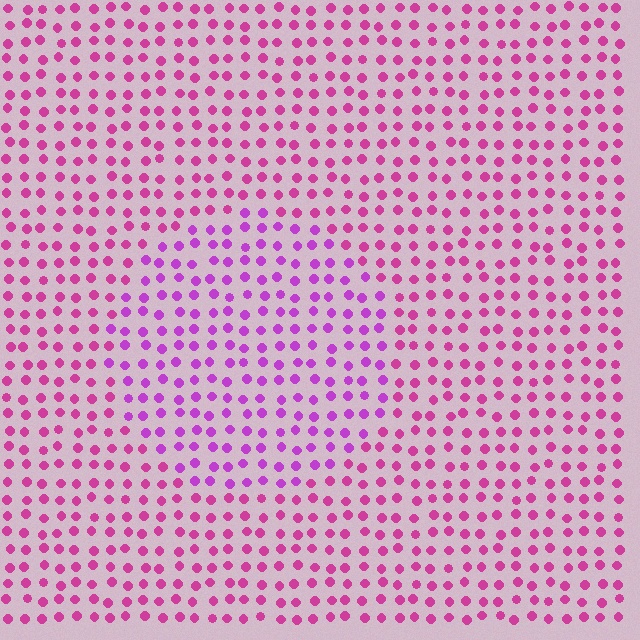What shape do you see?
I see a circle.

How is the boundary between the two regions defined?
The boundary is defined purely by a slight shift in hue (about 27 degrees). Spacing, size, and orientation are identical on both sides.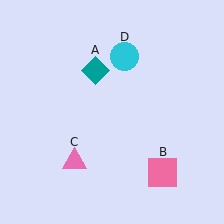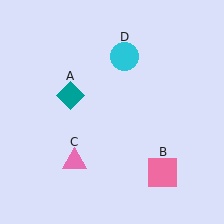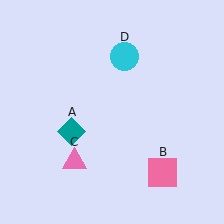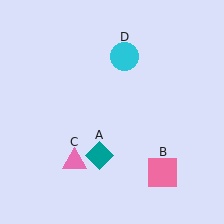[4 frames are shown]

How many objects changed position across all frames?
1 object changed position: teal diamond (object A).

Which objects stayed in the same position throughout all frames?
Pink square (object B) and pink triangle (object C) and cyan circle (object D) remained stationary.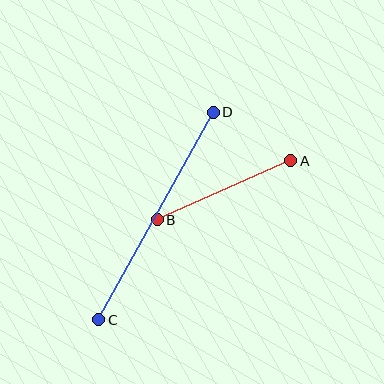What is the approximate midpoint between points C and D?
The midpoint is at approximately (156, 216) pixels.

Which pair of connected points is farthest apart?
Points C and D are farthest apart.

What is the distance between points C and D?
The distance is approximately 237 pixels.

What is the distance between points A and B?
The distance is approximately 146 pixels.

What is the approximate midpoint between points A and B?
The midpoint is at approximately (224, 190) pixels.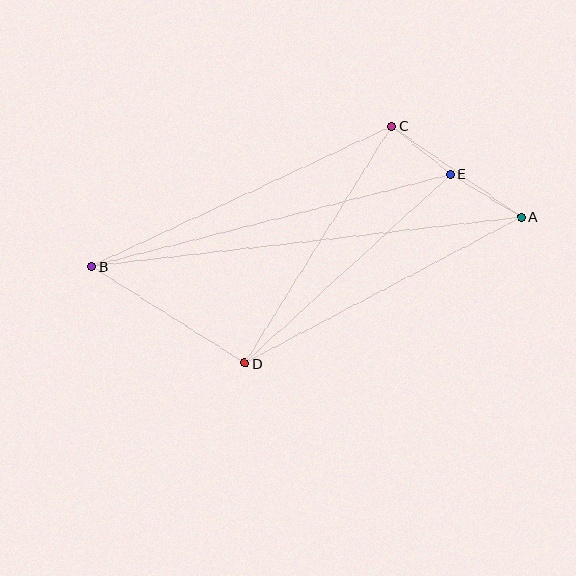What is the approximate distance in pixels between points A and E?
The distance between A and E is approximately 82 pixels.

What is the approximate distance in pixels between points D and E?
The distance between D and E is approximately 279 pixels.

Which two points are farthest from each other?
Points A and B are farthest from each other.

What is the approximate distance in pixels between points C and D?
The distance between C and D is approximately 279 pixels.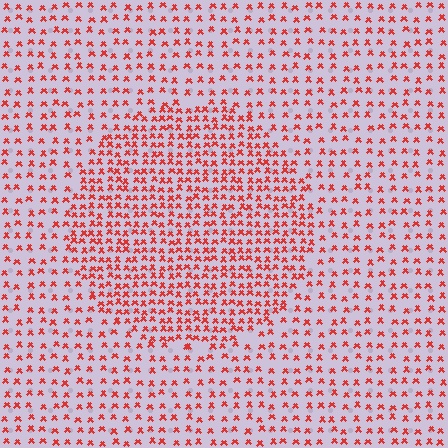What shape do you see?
I see a circle.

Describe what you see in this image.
The image contains small red elements arranged at two different densities. A circle-shaped region is visible where the elements are more densely packed than the surrounding area.